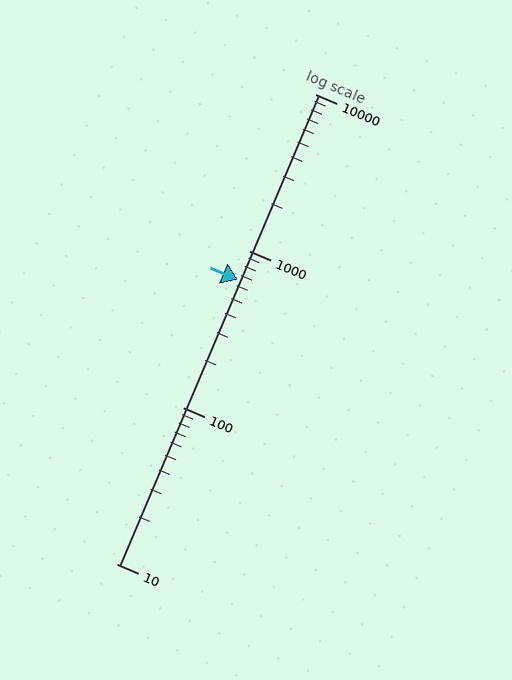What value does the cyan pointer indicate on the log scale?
The pointer indicates approximately 650.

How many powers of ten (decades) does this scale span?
The scale spans 3 decades, from 10 to 10000.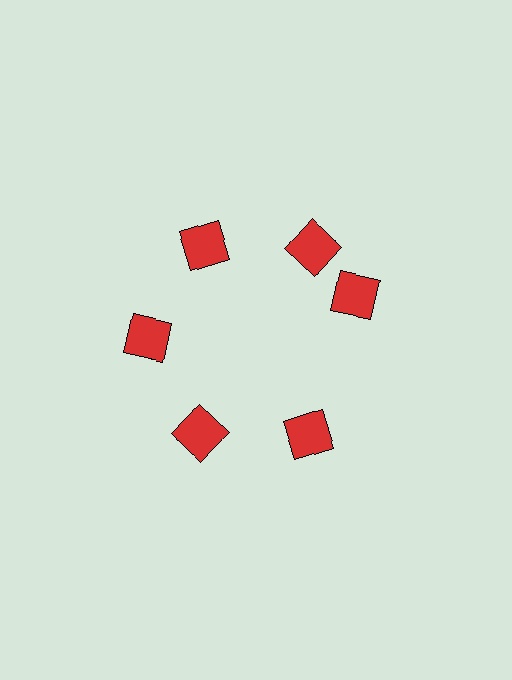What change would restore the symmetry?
The symmetry would be restored by rotating it back into even spacing with its neighbors so that all 6 squares sit at equal angles and equal distance from the center.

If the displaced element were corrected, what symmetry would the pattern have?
It would have 6-fold rotational symmetry — the pattern would map onto itself every 60 degrees.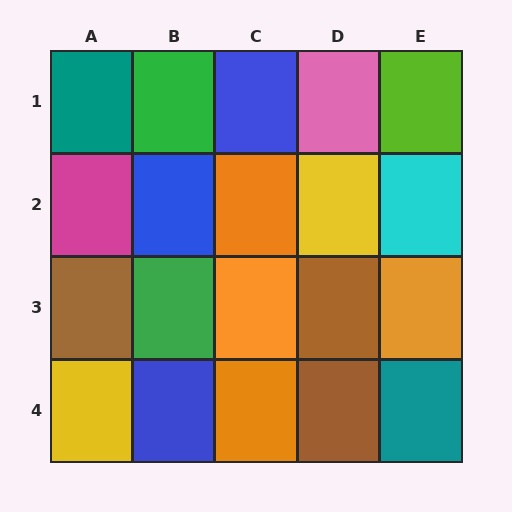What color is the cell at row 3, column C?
Orange.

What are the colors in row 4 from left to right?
Yellow, blue, orange, brown, teal.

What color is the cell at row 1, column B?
Green.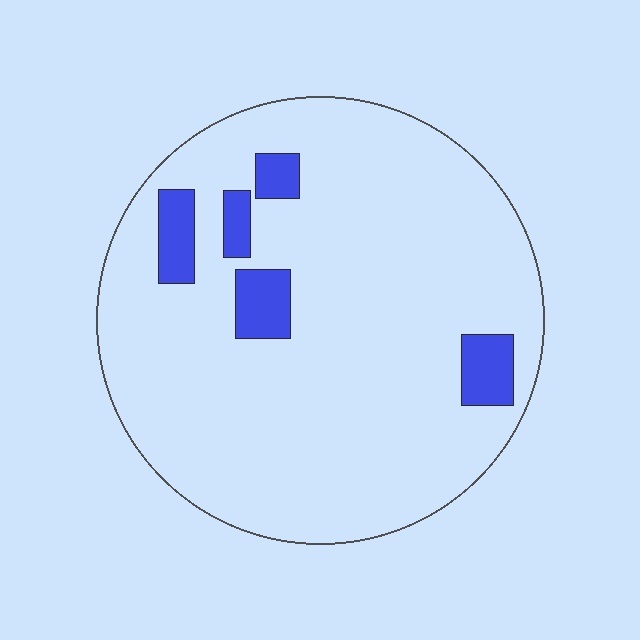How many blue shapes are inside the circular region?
5.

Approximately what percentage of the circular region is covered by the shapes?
Approximately 10%.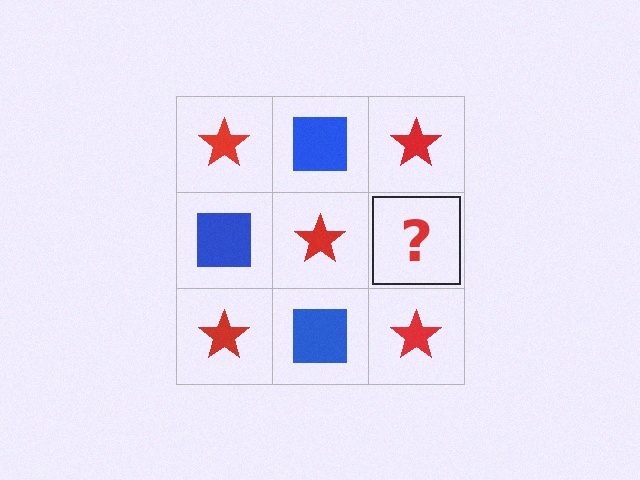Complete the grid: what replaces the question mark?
The question mark should be replaced with a blue square.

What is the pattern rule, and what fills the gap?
The rule is that it alternates red star and blue square in a checkerboard pattern. The gap should be filled with a blue square.